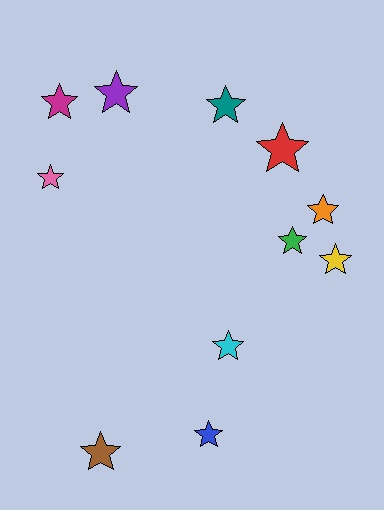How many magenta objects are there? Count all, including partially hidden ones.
There is 1 magenta object.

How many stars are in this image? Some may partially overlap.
There are 11 stars.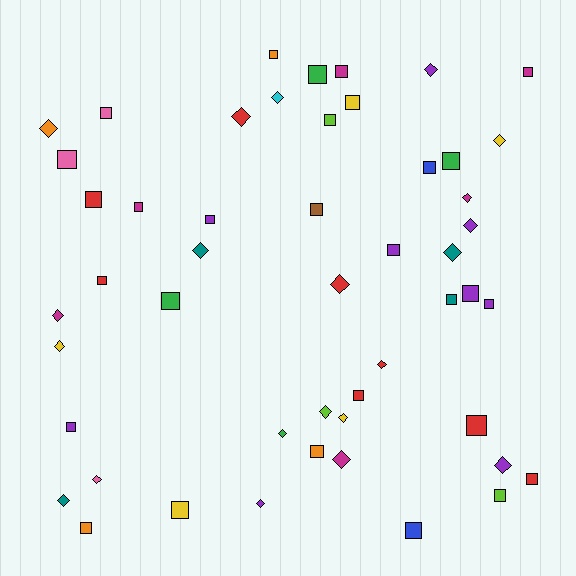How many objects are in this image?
There are 50 objects.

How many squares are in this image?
There are 29 squares.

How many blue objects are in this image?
There are 2 blue objects.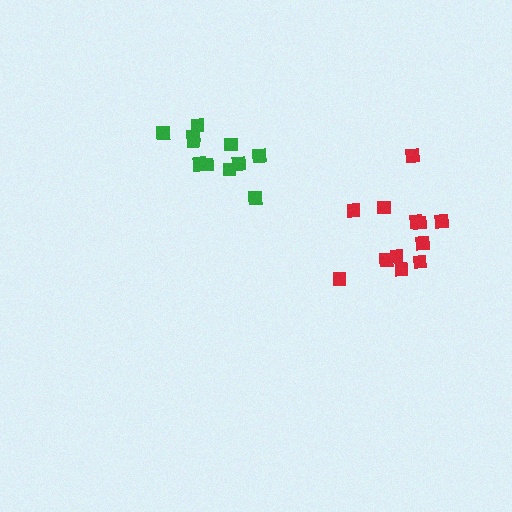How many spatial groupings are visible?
There are 2 spatial groupings.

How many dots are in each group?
Group 1: 12 dots, Group 2: 12 dots (24 total).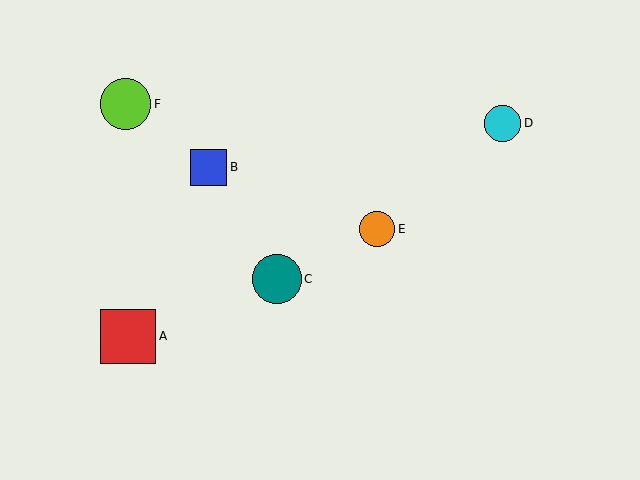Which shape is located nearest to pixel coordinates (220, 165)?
The blue square (labeled B) at (209, 167) is nearest to that location.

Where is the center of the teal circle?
The center of the teal circle is at (277, 279).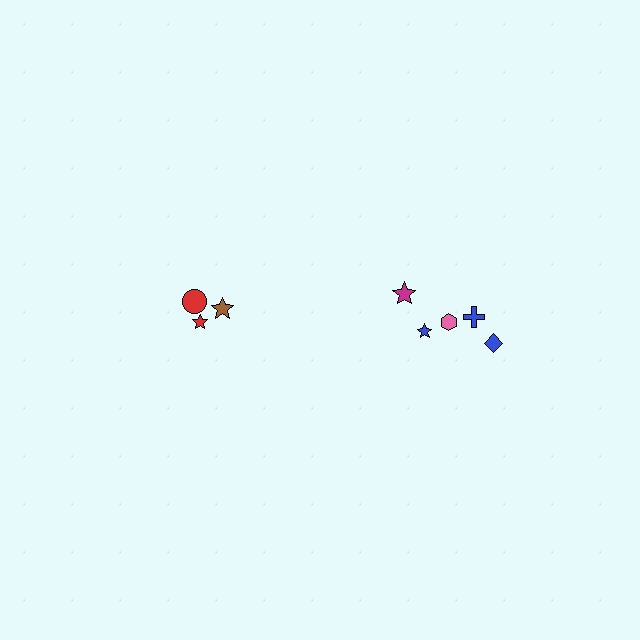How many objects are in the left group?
There are 3 objects.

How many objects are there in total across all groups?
There are 8 objects.